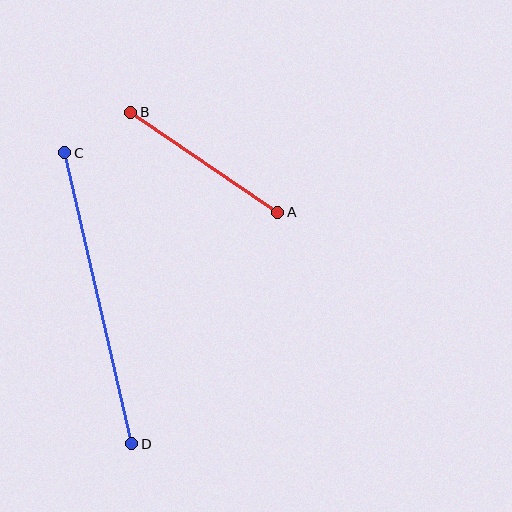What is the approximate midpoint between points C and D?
The midpoint is at approximately (98, 298) pixels.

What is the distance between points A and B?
The distance is approximately 178 pixels.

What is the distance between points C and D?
The distance is approximately 299 pixels.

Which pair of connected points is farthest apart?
Points C and D are farthest apart.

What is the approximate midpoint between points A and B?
The midpoint is at approximately (204, 162) pixels.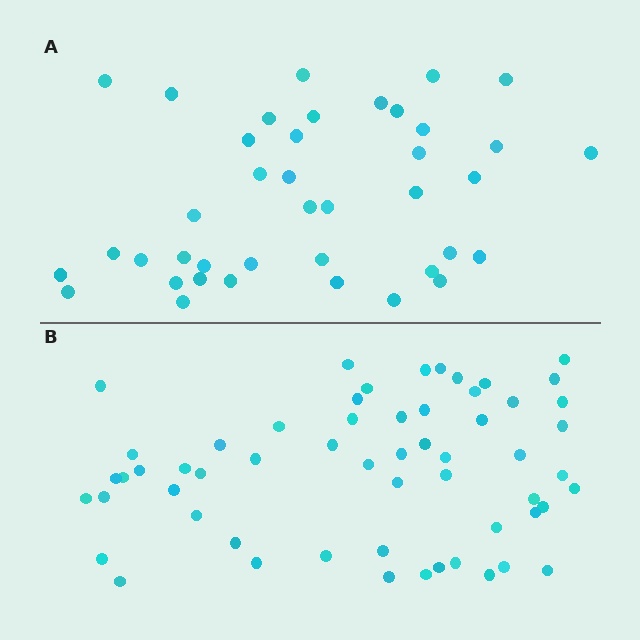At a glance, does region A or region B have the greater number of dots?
Region B (the bottom region) has more dots.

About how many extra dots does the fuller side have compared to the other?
Region B has approximately 20 more dots than region A.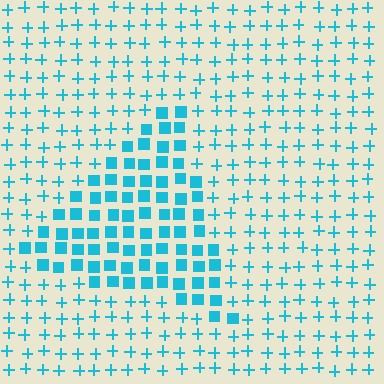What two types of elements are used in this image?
The image uses squares inside the triangle region and plus signs outside it.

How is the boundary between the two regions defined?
The boundary is defined by a change in element shape: squares inside vs. plus signs outside. All elements share the same color and spacing.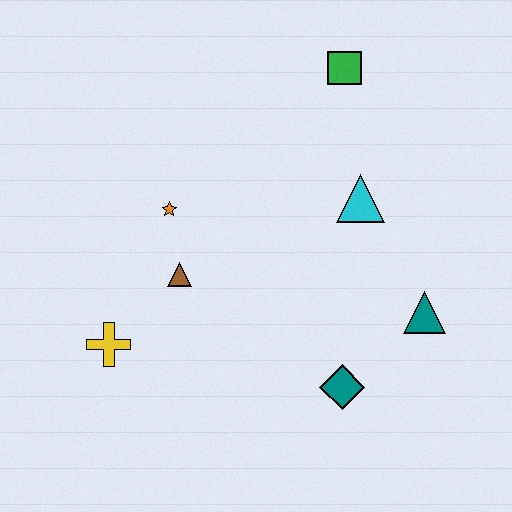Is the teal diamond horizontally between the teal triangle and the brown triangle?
Yes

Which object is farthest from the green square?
The yellow cross is farthest from the green square.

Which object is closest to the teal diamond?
The teal triangle is closest to the teal diamond.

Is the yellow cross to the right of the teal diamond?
No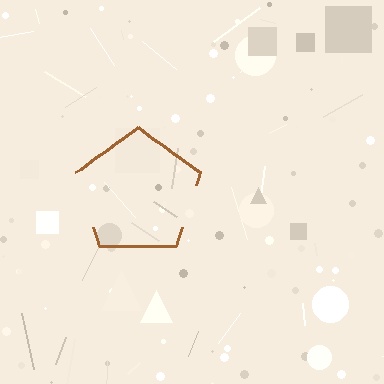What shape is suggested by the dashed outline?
The dashed outline suggests a pentagon.